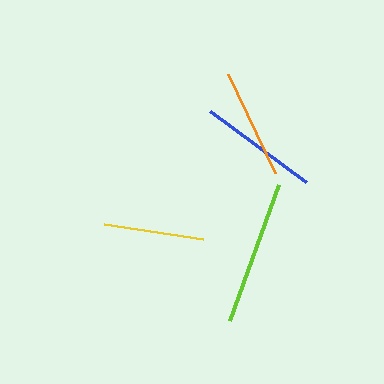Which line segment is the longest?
The lime line is the longest at approximately 144 pixels.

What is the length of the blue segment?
The blue segment is approximately 120 pixels long.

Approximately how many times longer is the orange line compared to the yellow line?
The orange line is approximately 1.1 times the length of the yellow line.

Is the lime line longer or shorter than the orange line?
The lime line is longer than the orange line.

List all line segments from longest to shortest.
From longest to shortest: lime, blue, orange, yellow.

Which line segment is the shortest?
The yellow line is the shortest at approximately 100 pixels.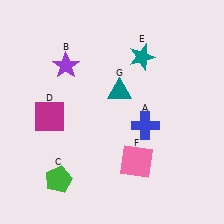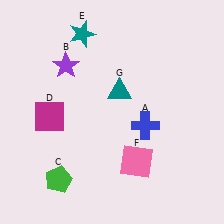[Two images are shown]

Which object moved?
The teal star (E) moved left.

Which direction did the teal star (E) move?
The teal star (E) moved left.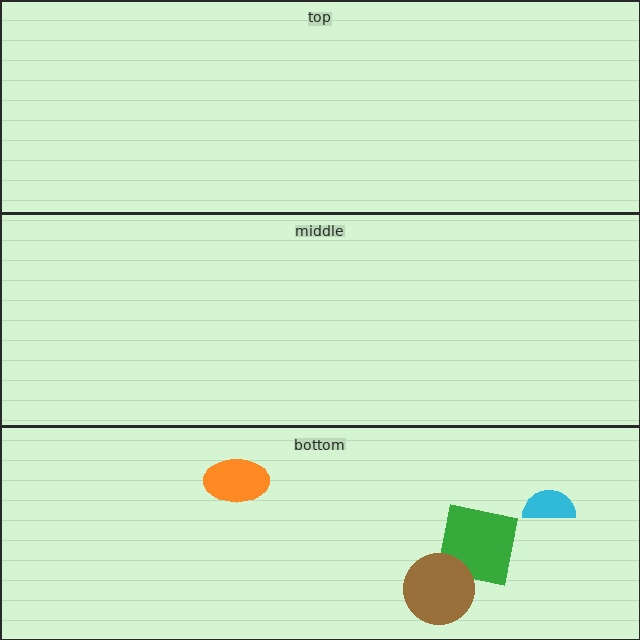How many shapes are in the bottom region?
4.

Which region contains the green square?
The bottom region.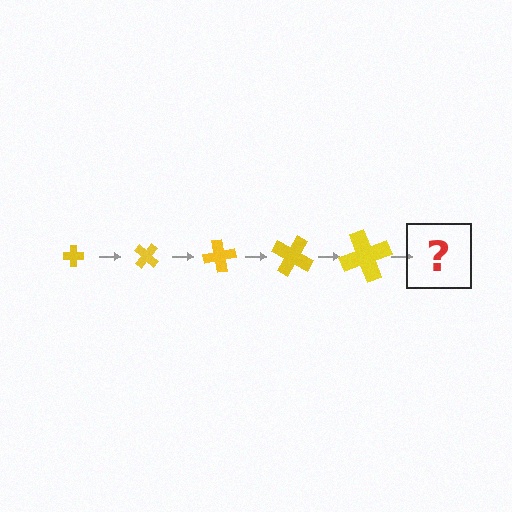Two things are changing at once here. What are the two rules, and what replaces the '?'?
The two rules are that the cross grows larger each step and it rotates 40 degrees each step. The '?' should be a cross, larger than the previous one and rotated 200 degrees from the start.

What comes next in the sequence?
The next element should be a cross, larger than the previous one and rotated 200 degrees from the start.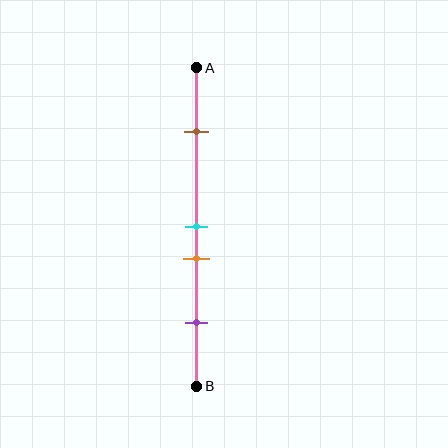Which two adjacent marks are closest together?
The cyan and orange marks are the closest adjacent pair.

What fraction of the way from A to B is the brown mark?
The brown mark is approximately 20% (0.2) of the way from A to B.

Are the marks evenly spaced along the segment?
No, the marks are not evenly spaced.